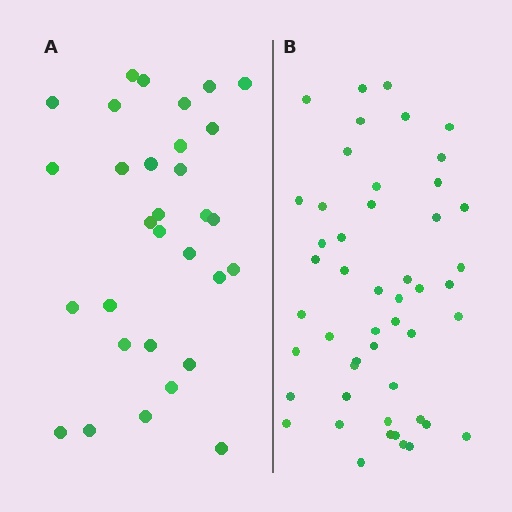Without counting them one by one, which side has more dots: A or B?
Region B (the right region) has more dots.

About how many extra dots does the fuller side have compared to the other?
Region B has approximately 20 more dots than region A.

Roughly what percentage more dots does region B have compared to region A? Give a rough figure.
About 60% more.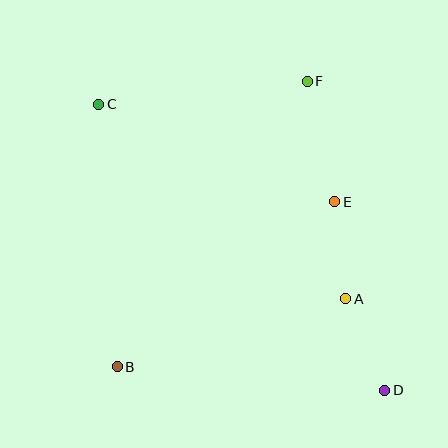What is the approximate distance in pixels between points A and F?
The distance between A and F is approximately 221 pixels.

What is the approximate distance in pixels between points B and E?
The distance between B and E is approximately 273 pixels.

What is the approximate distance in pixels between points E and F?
The distance between E and F is approximately 124 pixels.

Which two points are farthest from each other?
Points C and D are farthest from each other.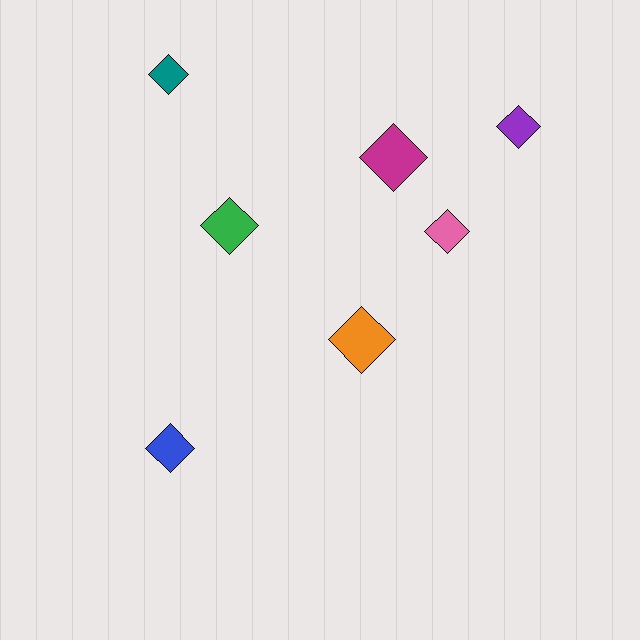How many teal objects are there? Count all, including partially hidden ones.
There is 1 teal object.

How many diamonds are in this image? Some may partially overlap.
There are 7 diamonds.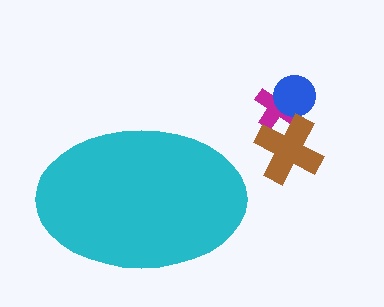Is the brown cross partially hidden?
No, the brown cross is fully visible.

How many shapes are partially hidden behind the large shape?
0 shapes are partially hidden.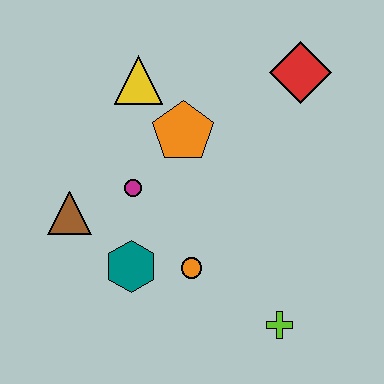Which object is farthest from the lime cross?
The yellow triangle is farthest from the lime cross.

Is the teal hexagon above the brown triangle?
No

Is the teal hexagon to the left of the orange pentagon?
Yes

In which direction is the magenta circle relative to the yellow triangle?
The magenta circle is below the yellow triangle.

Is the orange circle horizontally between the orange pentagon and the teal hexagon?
No